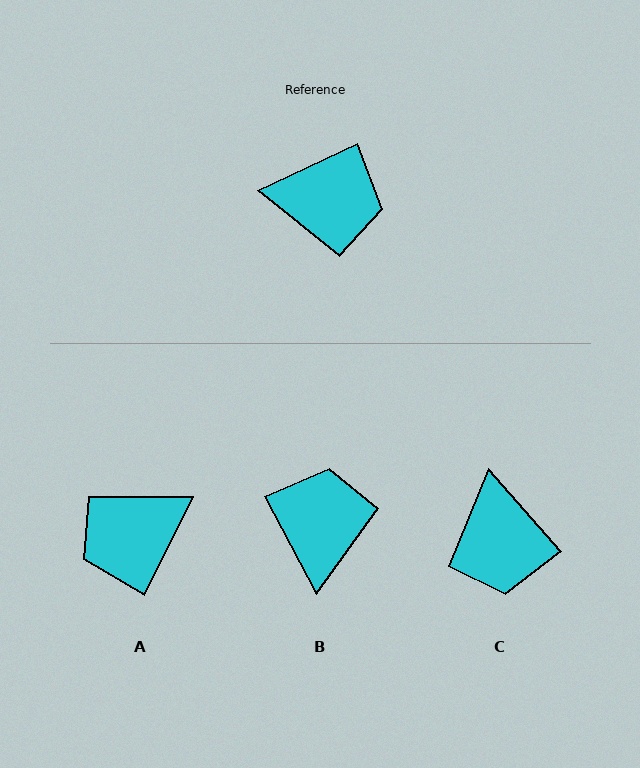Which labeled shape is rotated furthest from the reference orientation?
A, about 141 degrees away.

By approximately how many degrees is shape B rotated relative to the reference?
Approximately 93 degrees counter-clockwise.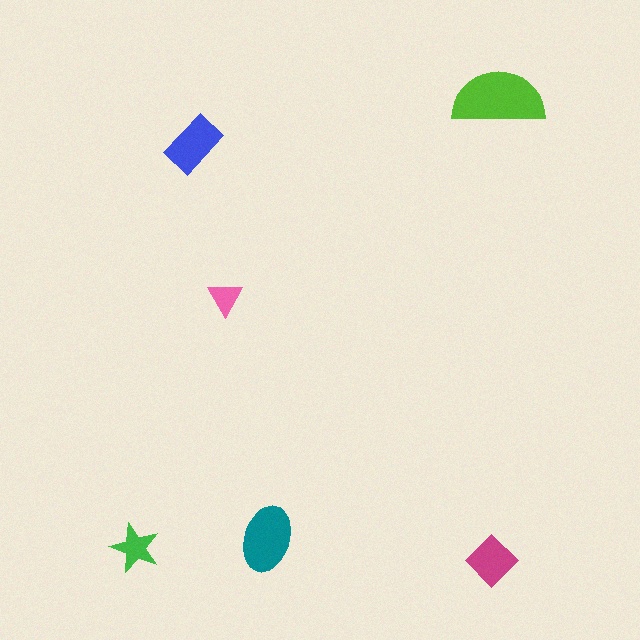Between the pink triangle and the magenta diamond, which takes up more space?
The magenta diamond.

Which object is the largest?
The lime semicircle.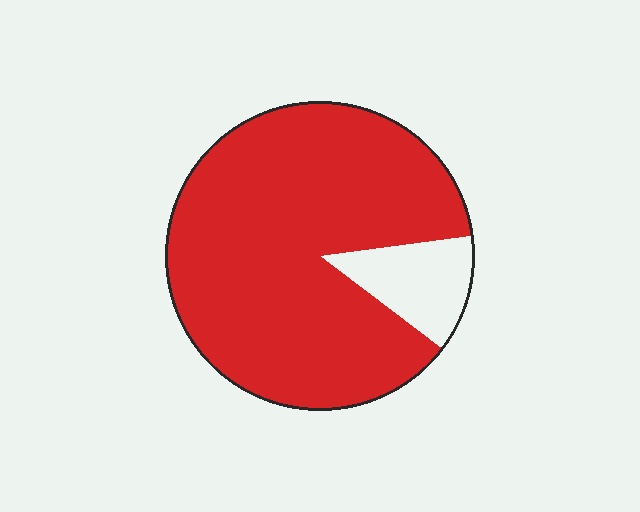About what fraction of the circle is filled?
About seven eighths (7/8).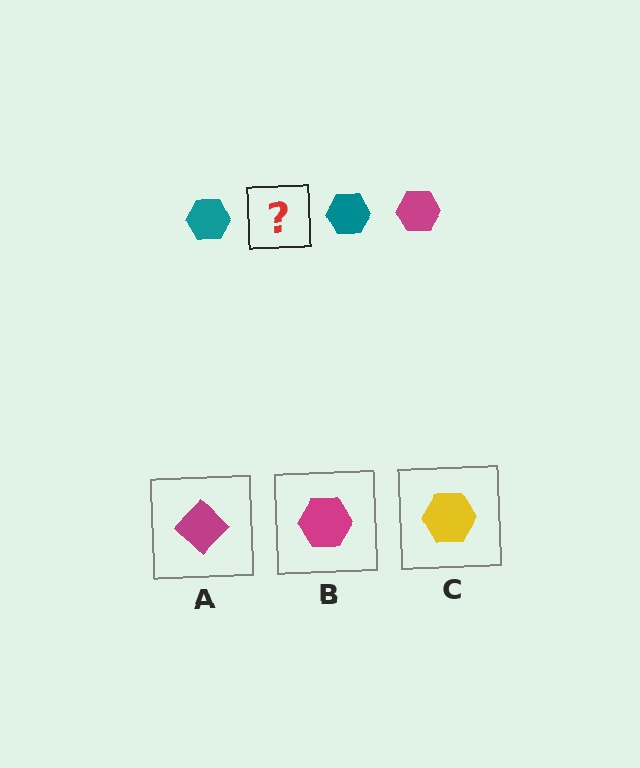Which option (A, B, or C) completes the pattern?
B.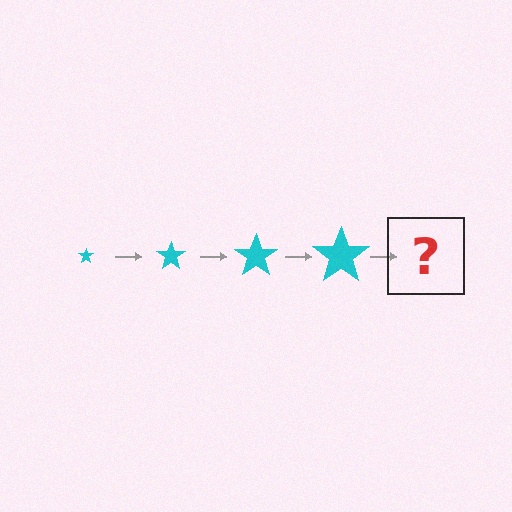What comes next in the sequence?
The next element should be a cyan star, larger than the previous one.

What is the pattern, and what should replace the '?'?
The pattern is that the star gets progressively larger each step. The '?' should be a cyan star, larger than the previous one.